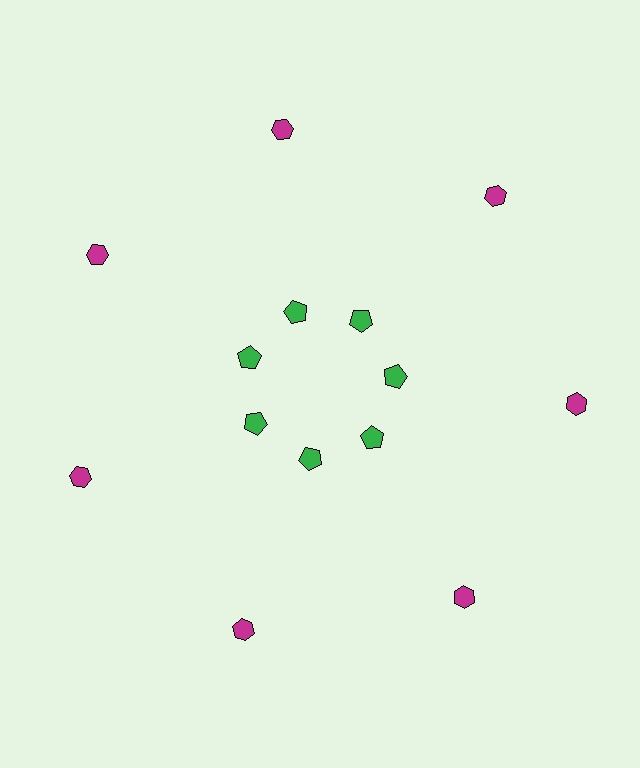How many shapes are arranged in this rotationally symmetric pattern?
There are 14 shapes, arranged in 7 groups of 2.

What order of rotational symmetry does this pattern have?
This pattern has 7-fold rotational symmetry.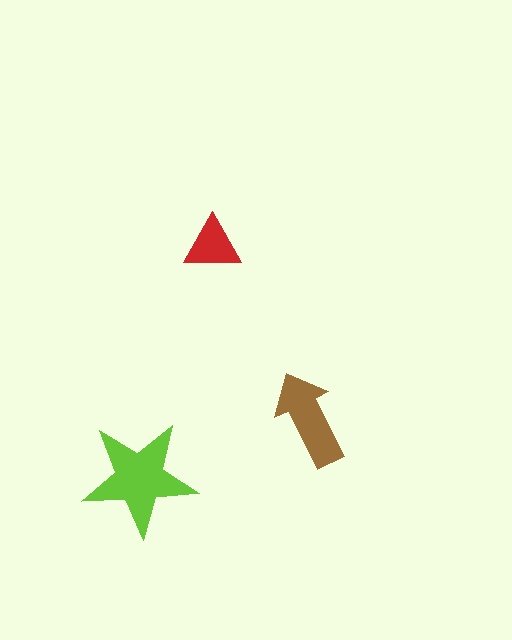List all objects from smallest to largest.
The red triangle, the brown arrow, the lime star.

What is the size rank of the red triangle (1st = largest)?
3rd.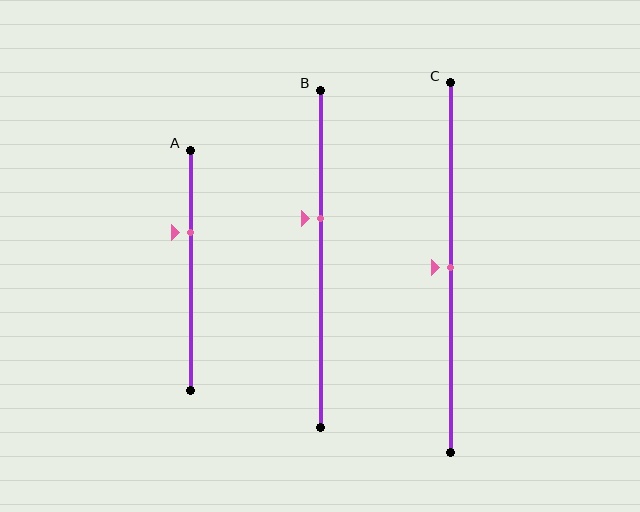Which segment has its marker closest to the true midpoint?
Segment C has its marker closest to the true midpoint.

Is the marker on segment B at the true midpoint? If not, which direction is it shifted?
No, the marker on segment B is shifted upward by about 12% of the segment length.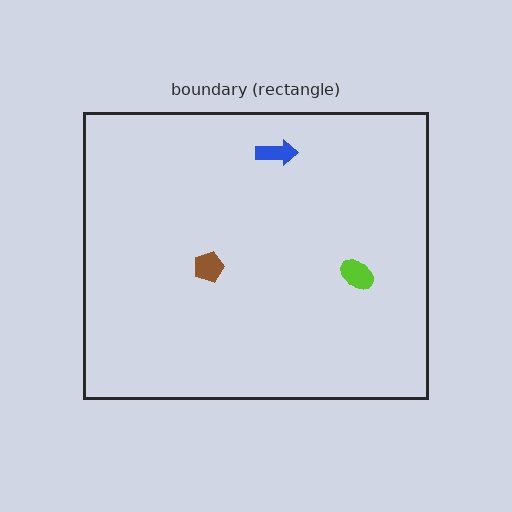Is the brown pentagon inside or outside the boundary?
Inside.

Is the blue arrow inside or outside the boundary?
Inside.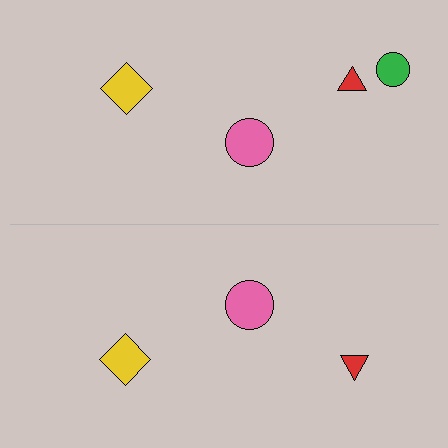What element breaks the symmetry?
A green circle is missing from the bottom side.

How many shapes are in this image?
There are 7 shapes in this image.